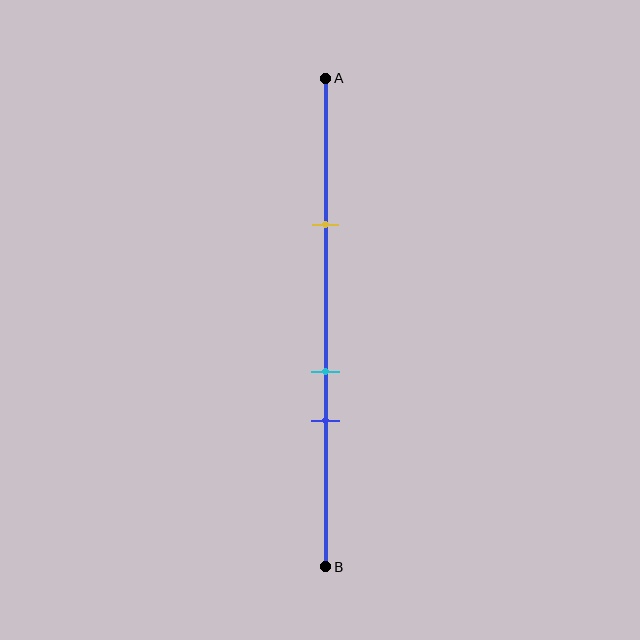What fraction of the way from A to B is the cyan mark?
The cyan mark is approximately 60% (0.6) of the way from A to B.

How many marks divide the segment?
There are 3 marks dividing the segment.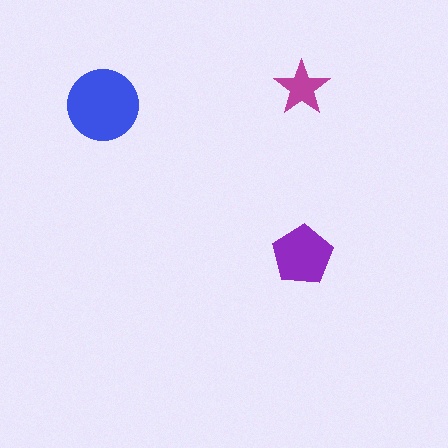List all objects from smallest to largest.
The magenta star, the purple pentagon, the blue circle.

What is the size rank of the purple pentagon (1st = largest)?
2nd.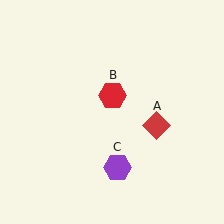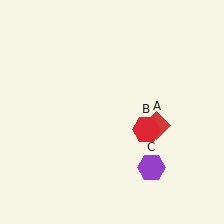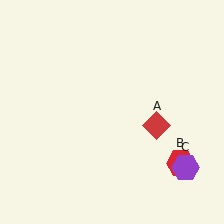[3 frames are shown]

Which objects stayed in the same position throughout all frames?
Red diamond (object A) remained stationary.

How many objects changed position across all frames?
2 objects changed position: red hexagon (object B), purple hexagon (object C).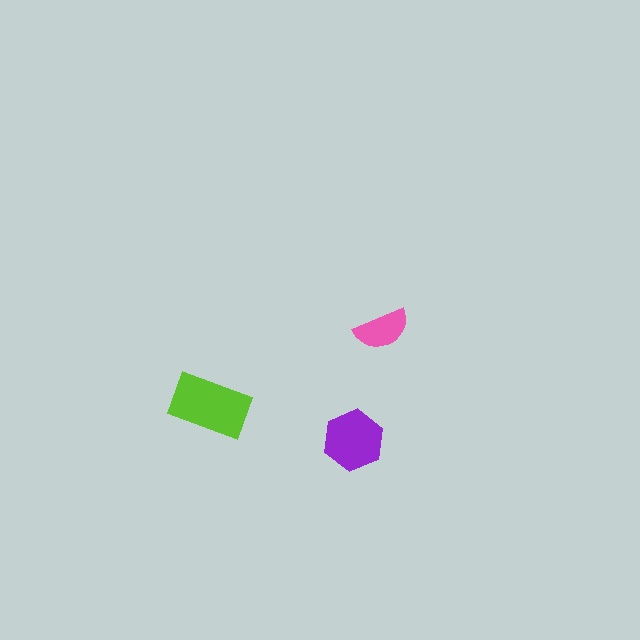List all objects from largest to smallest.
The lime rectangle, the purple hexagon, the pink semicircle.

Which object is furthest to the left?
The lime rectangle is leftmost.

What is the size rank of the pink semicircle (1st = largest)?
3rd.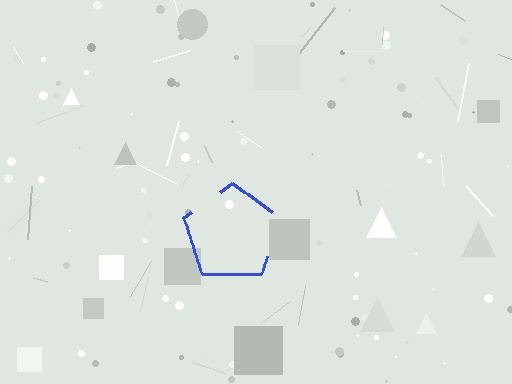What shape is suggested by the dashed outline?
The dashed outline suggests a pentagon.